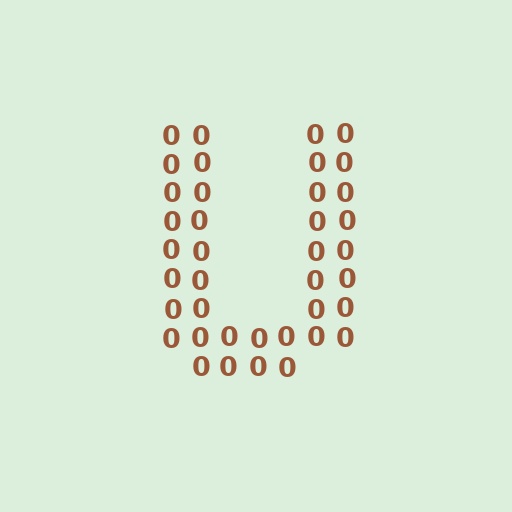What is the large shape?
The large shape is the letter U.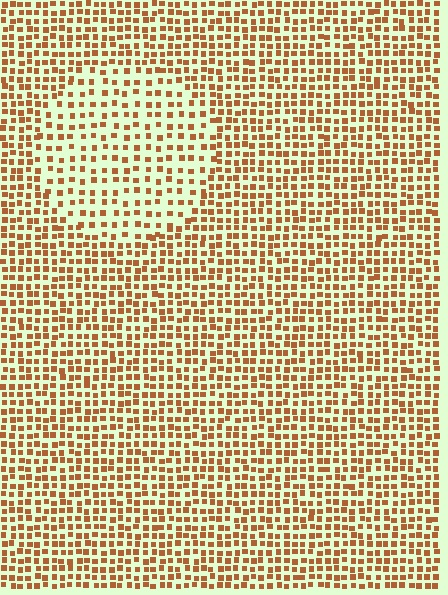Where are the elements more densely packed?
The elements are more densely packed outside the circle boundary.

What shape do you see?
I see a circle.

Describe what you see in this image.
The image contains small brown elements arranged at two different densities. A circle-shaped region is visible where the elements are less densely packed than the surrounding area.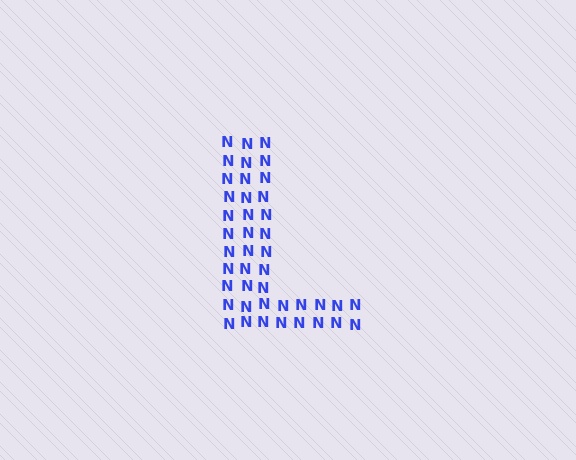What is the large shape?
The large shape is the letter L.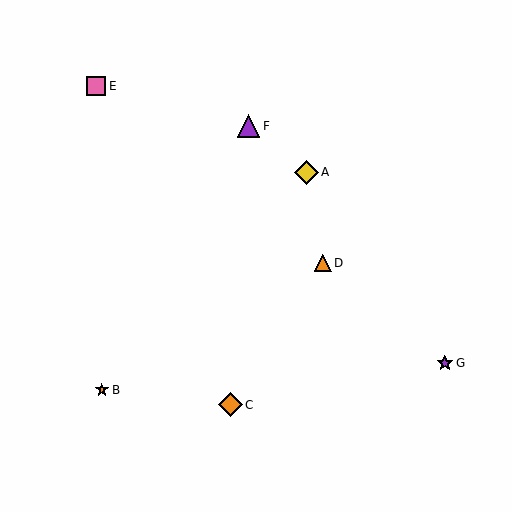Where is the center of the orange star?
The center of the orange star is at (102, 390).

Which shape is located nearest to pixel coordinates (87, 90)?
The pink square (labeled E) at (96, 86) is nearest to that location.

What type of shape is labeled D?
Shape D is an orange triangle.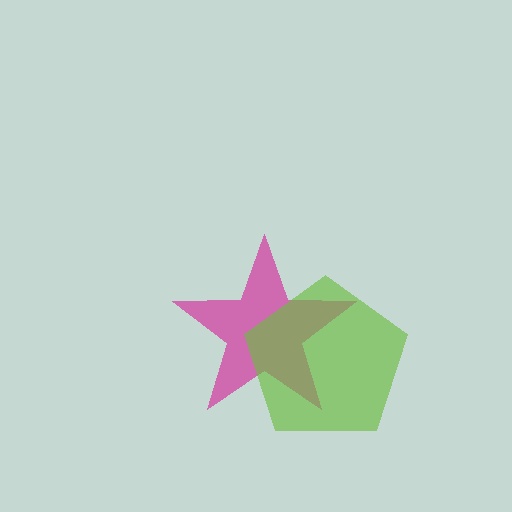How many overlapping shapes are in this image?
There are 2 overlapping shapes in the image.